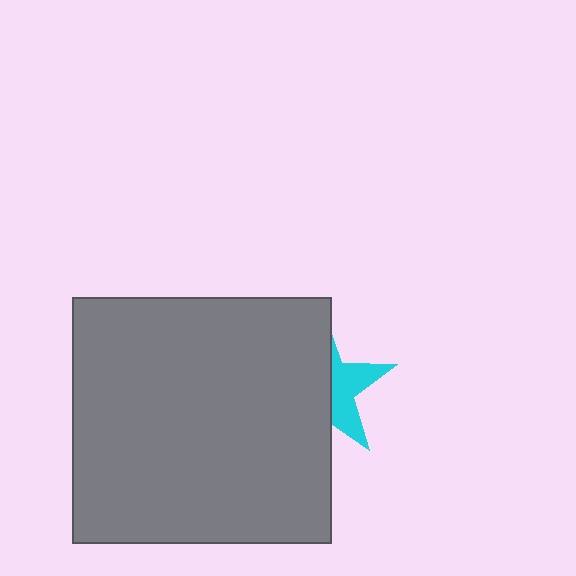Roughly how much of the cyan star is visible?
A small part of it is visible (roughly 39%).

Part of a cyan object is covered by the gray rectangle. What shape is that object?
It is a star.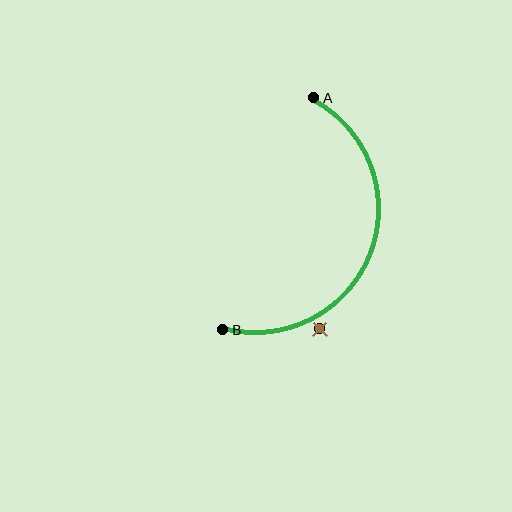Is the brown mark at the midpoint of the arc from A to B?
No — the brown mark does not lie on the arc at all. It sits slightly outside the curve.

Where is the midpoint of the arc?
The arc midpoint is the point on the curve farthest from the straight line joining A and B. It sits to the right of that line.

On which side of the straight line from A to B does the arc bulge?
The arc bulges to the right of the straight line connecting A and B.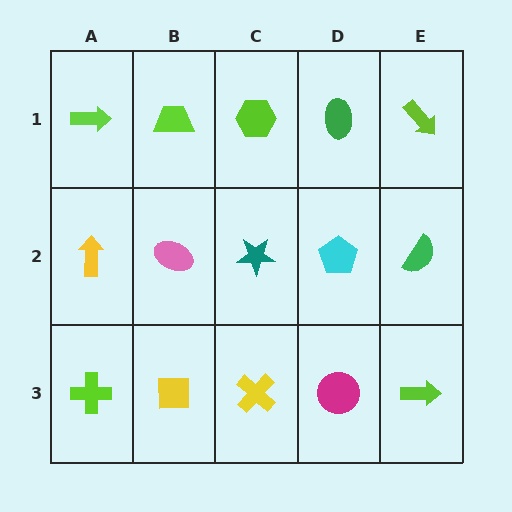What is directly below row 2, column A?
A lime cross.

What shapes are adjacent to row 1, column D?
A cyan pentagon (row 2, column D), a lime hexagon (row 1, column C), a lime arrow (row 1, column E).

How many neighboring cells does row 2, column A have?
3.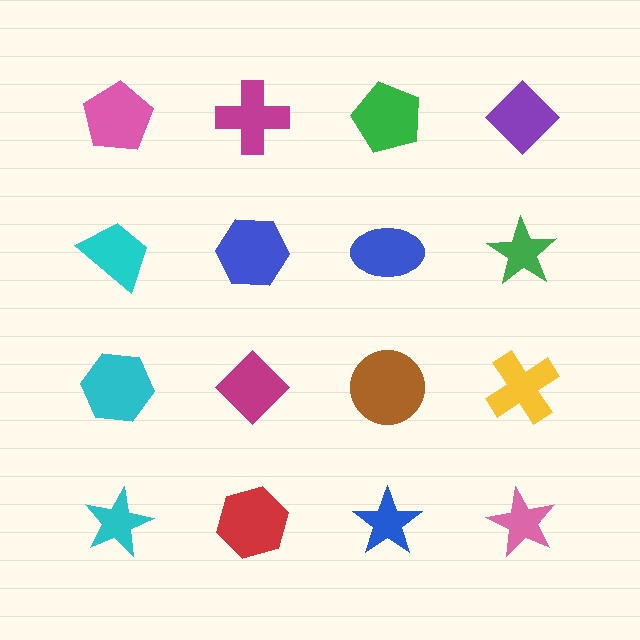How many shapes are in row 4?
4 shapes.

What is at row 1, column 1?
A pink pentagon.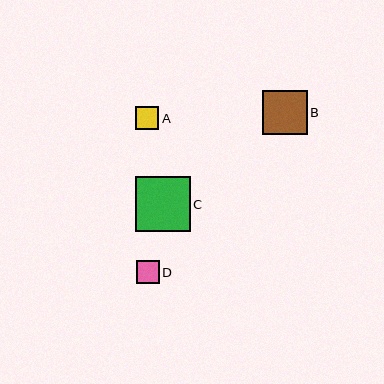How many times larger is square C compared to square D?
Square C is approximately 2.4 times the size of square D.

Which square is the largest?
Square C is the largest with a size of approximately 55 pixels.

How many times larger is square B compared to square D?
Square B is approximately 2.0 times the size of square D.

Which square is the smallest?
Square D is the smallest with a size of approximately 23 pixels.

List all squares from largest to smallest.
From largest to smallest: C, B, A, D.